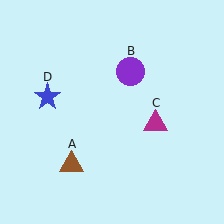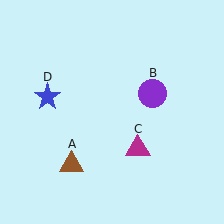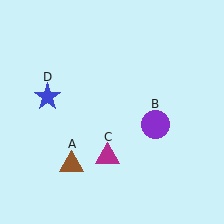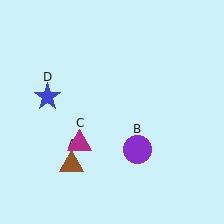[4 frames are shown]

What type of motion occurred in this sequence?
The purple circle (object B), magenta triangle (object C) rotated clockwise around the center of the scene.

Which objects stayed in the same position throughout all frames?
Brown triangle (object A) and blue star (object D) remained stationary.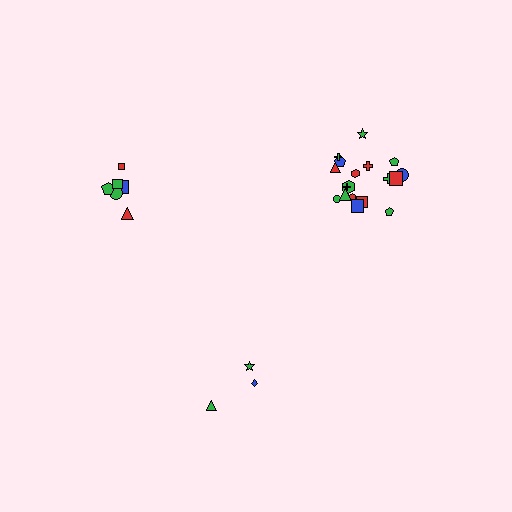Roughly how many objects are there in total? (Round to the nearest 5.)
Roughly 25 objects in total.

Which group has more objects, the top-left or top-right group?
The top-right group.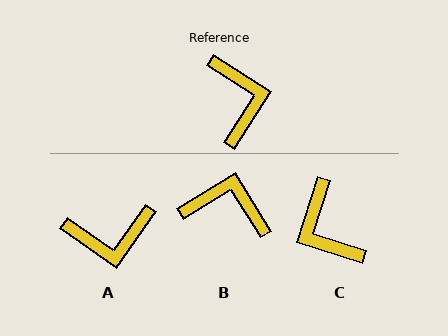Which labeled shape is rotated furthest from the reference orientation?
C, about 165 degrees away.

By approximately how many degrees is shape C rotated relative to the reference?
Approximately 165 degrees clockwise.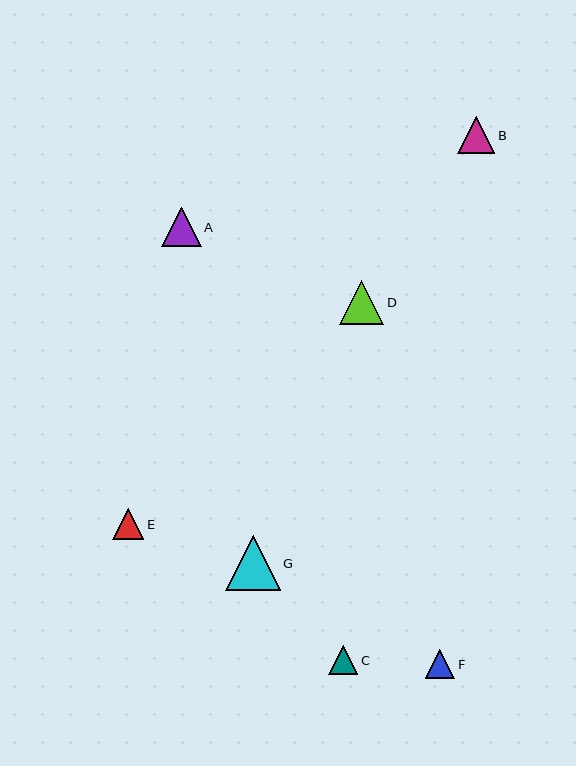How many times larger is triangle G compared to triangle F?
Triangle G is approximately 1.9 times the size of triangle F.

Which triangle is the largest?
Triangle G is the largest with a size of approximately 54 pixels.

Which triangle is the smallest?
Triangle C is the smallest with a size of approximately 29 pixels.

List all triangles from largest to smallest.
From largest to smallest: G, D, A, B, E, F, C.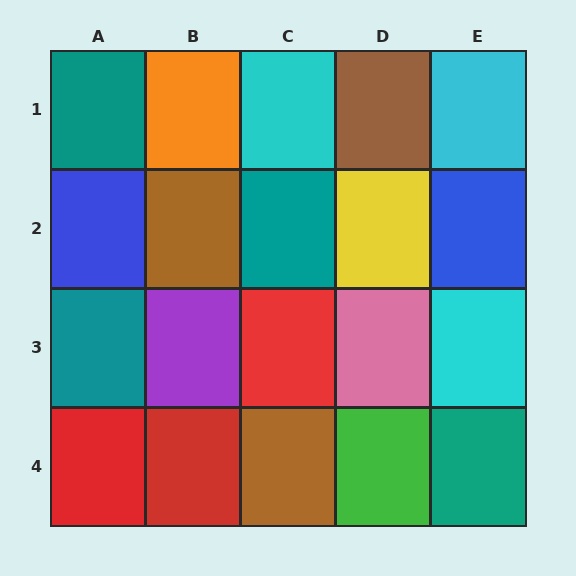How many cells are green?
1 cell is green.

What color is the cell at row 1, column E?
Cyan.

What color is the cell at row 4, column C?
Brown.